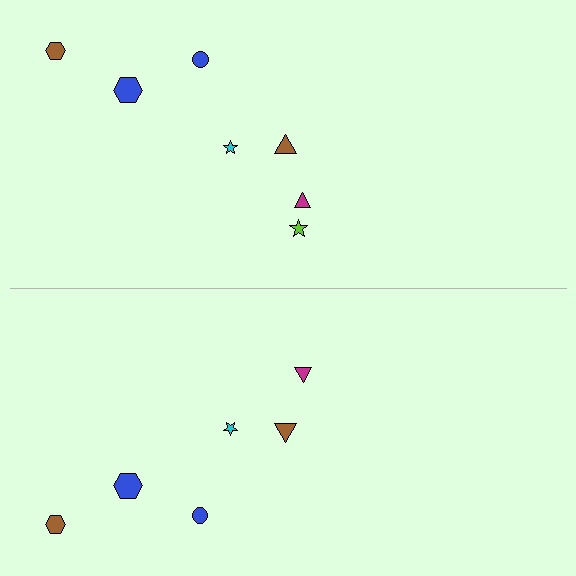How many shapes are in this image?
There are 13 shapes in this image.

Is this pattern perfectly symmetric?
No, the pattern is not perfectly symmetric. A lime star is missing from the bottom side.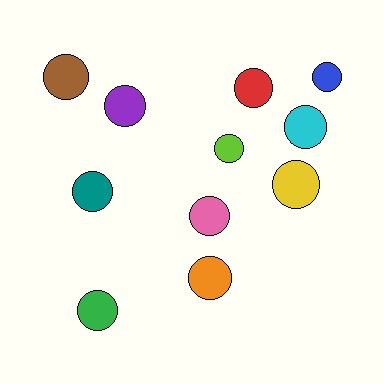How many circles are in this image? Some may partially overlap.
There are 11 circles.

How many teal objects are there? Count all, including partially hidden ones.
There is 1 teal object.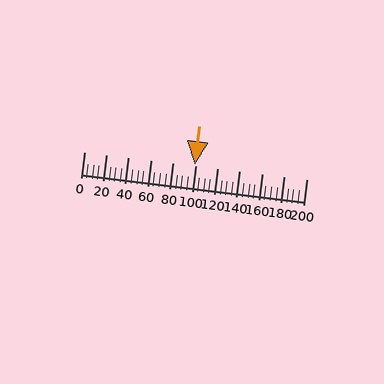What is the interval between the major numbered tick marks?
The major tick marks are spaced 20 units apart.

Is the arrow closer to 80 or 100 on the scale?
The arrow is closer to 100.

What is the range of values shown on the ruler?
The ruler shows values from 0 to 200.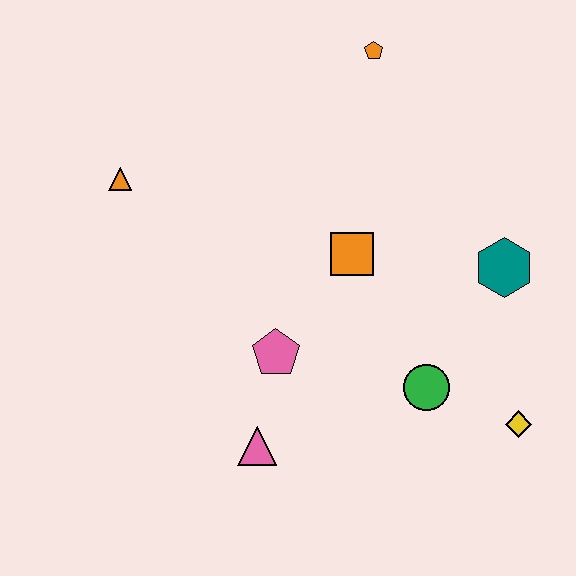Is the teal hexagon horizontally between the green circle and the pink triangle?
No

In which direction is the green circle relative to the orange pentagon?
The green circle is below the orange pentagon.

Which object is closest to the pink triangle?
The pink pentagon is closest to the pink triangle.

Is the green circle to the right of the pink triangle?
Yes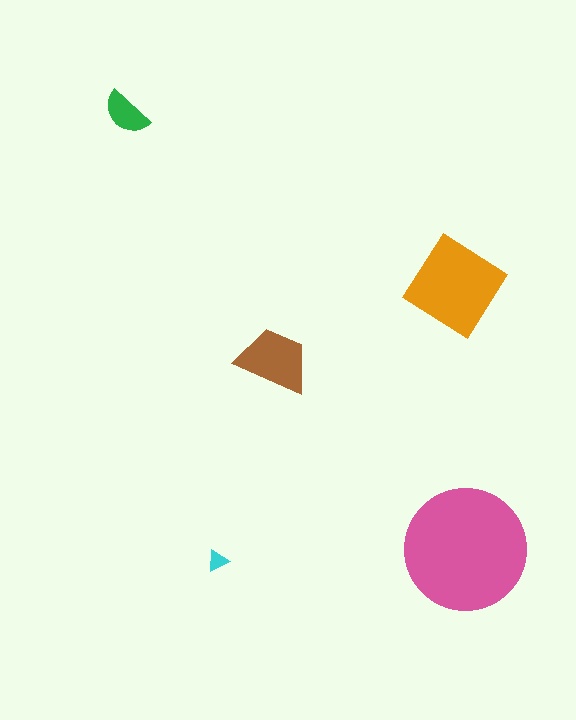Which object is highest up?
The green semicircle is topmost.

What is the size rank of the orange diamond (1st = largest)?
2nd.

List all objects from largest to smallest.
The pink circle, the orange diamond, the brown trapezoid, the green semicircle, the cyan triangle.